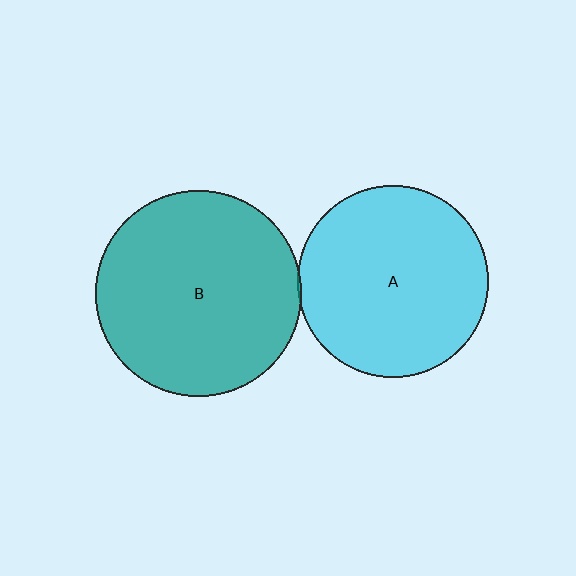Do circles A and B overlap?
Yes.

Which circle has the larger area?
Circle B (teal).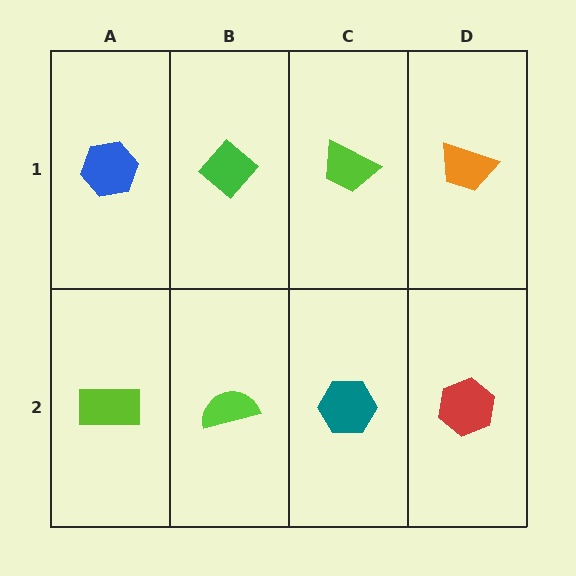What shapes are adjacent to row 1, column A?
A lime rectangle (row 2, column A), a green diamond (row 1, column B).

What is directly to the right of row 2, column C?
A red hexagon.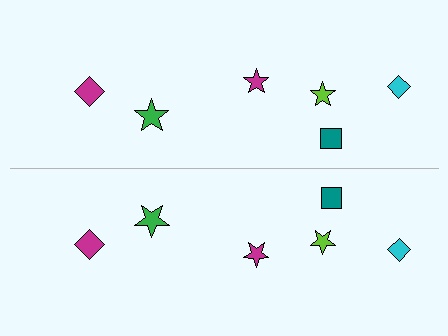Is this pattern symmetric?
Yes, this pattern has bilateral (reflection) symmetry.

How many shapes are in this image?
There are 12 shapes in this image.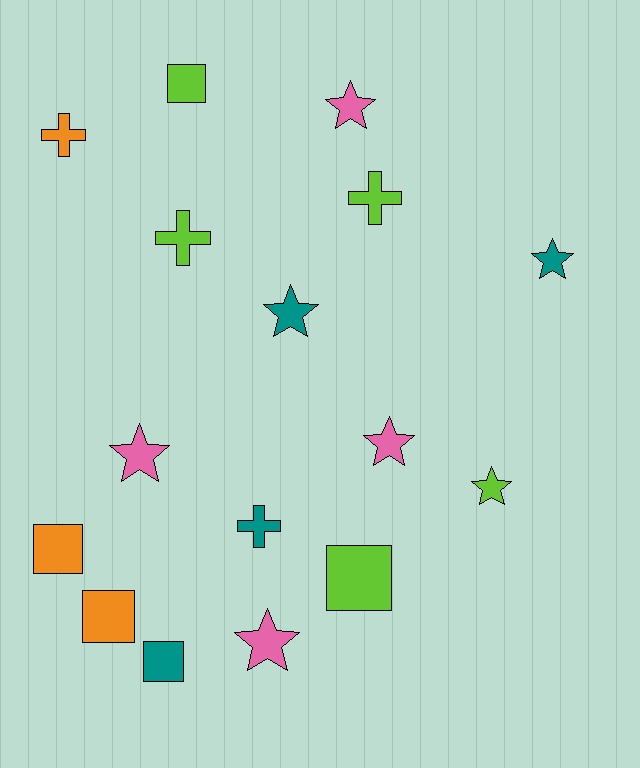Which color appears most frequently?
Lime, with 5 objects.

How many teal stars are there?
There are 2 teal stars.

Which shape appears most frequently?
Star, with 7 objects.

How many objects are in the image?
There are 16 objects.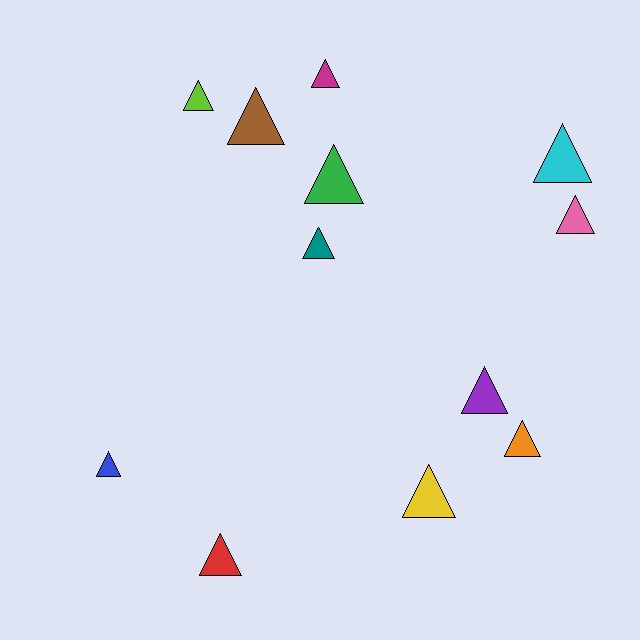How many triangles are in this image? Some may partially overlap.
There are 12 triangles.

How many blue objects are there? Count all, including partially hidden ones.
There is 1 blue object.